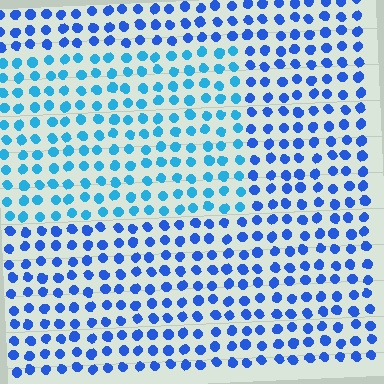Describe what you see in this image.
The image is filled with small blue elements in a uniform arrangement. A rectangle-shaped region is visible where the elements are tinted to a slightly different hue, forming a subtle color boundary.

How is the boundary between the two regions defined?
The boundary is defined purely by a slight shift in hue (about 28 degrees). Spacing, size, and orientation are identical on both sides.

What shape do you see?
I see a rectangle.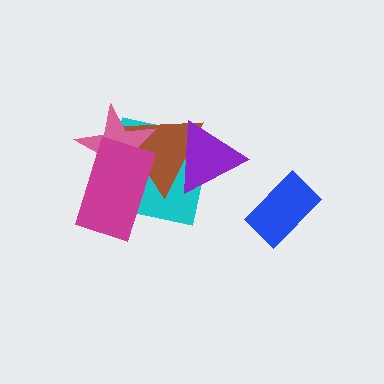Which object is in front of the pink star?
The magenta rectangle is in front of the pink star.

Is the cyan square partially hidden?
Yes, it is partially covered by another shape.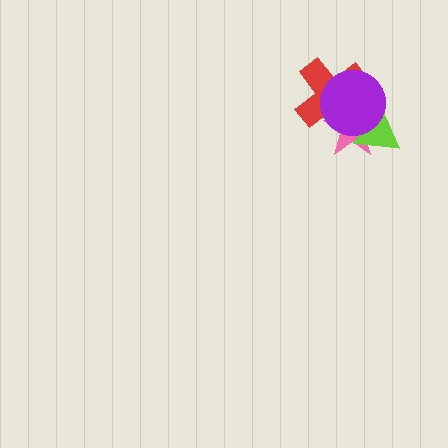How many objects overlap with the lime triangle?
2 objects overlap with the lime triangle.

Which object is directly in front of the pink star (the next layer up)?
The lime triangle is directly in front of the pink star.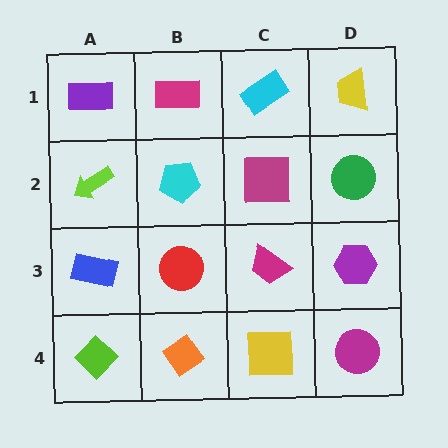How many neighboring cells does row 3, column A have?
3.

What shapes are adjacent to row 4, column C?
A magenta trapezoid (row 3, column C), an orange diamond (row 4, column B), a magenta circle (row 4, column D).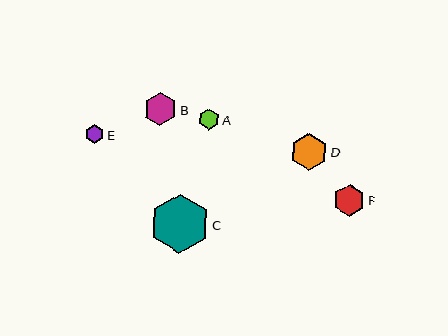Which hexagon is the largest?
Hexagon C is the largest with a size of approximately 59 pixels.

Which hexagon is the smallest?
Hexagon E is the smallest with a size of approximately 19 pixels.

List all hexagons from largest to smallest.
From largest to smallest: C, D, B, F, A, E.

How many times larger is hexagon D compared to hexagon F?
Hexagon D is approximately 1.2 times the size of hexagon F.